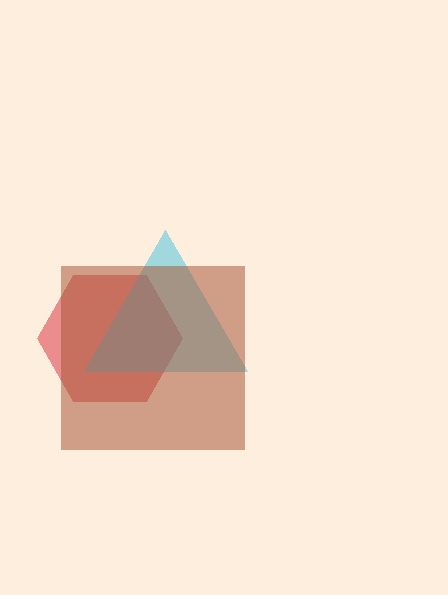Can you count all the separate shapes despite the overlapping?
Yes, there are 3 separate shapes.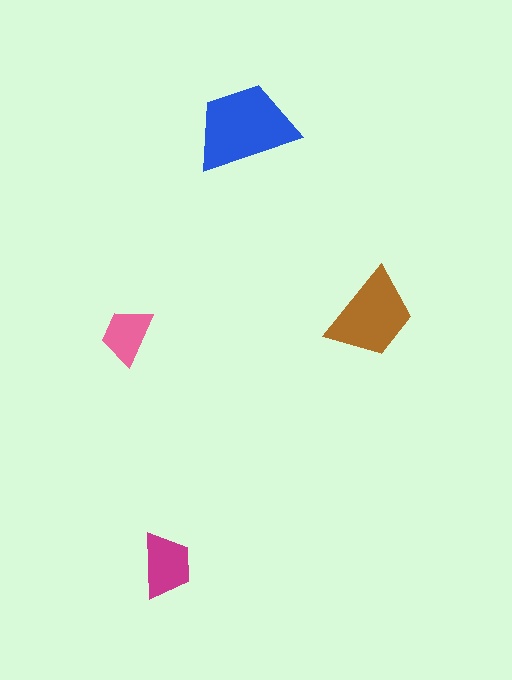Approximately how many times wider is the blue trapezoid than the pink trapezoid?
About 2 times wider.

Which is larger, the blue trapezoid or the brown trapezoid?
The blue one.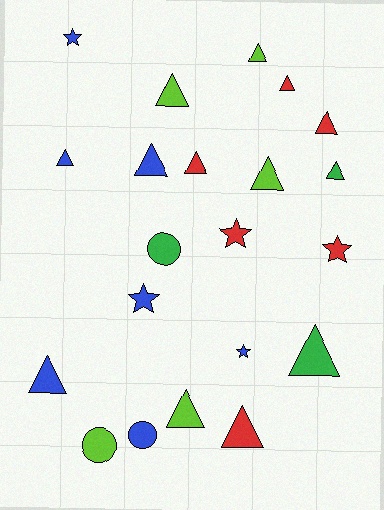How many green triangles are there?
There are 2 green triangles.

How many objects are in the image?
There are 21 objects.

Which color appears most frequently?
Blue, with 7 objects.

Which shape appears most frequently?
Triangle, with 13 objects.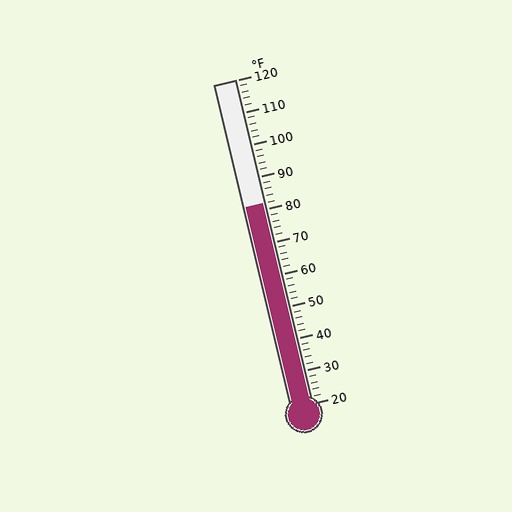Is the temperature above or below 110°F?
The temperature is below 110°F.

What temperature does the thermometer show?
The thermometer shows approximately 82°F.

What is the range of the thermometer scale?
The thermometer scale ranges from 20°F to 120°F.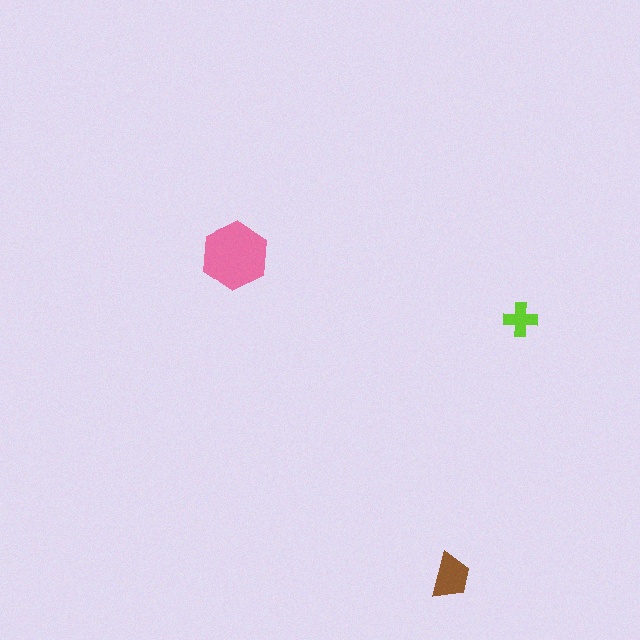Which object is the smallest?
The lime cross.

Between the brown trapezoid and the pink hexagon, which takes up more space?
The pink hexagon.